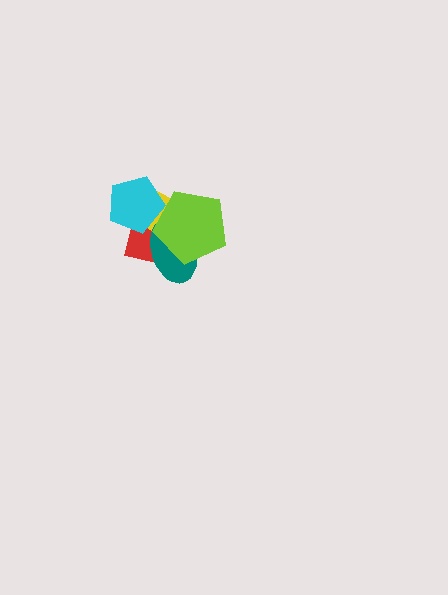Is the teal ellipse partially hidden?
Yes, it is partially covered by another shape.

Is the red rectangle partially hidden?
Yes, it is partially covered by another shape.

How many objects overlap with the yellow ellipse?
4 objects overlap with the yellow ellipse.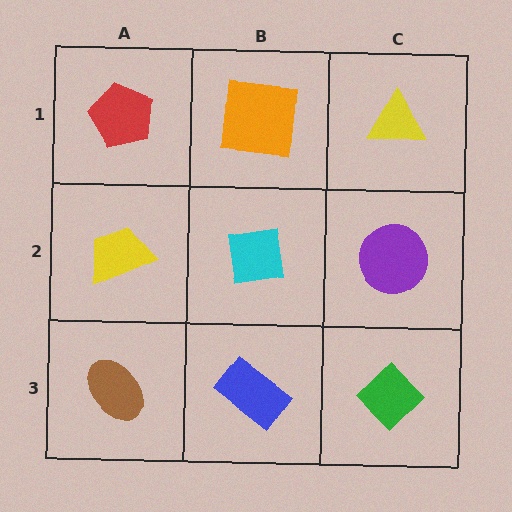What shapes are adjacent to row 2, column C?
A yellow triangle (row 1, column C), a green diamond (row 3, column C), a cyan square (row 2, column B).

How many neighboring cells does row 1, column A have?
2.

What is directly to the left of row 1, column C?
An orange square.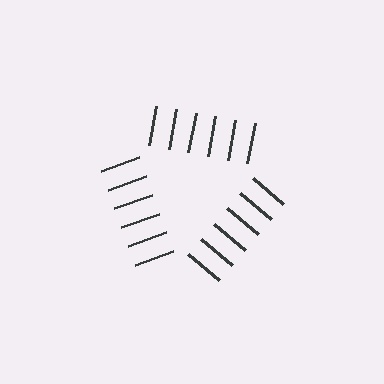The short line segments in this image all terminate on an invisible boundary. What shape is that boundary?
An illusory triangle — the line segments terminate on its edges but no continuous stroke is drawn.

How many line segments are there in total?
18 — 6 along each of the 3 edges.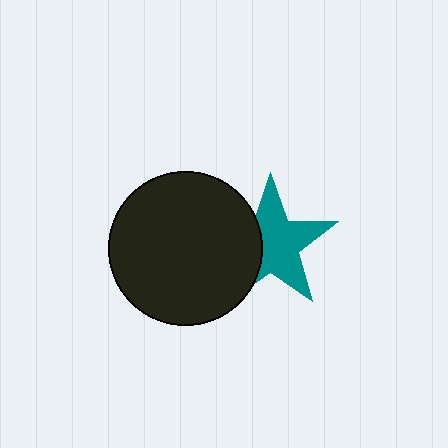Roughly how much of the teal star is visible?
Most of it is visible (roughly 66%).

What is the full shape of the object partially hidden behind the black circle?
The partially hidden object is a teal star.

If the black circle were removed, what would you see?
You would see the complete teal star.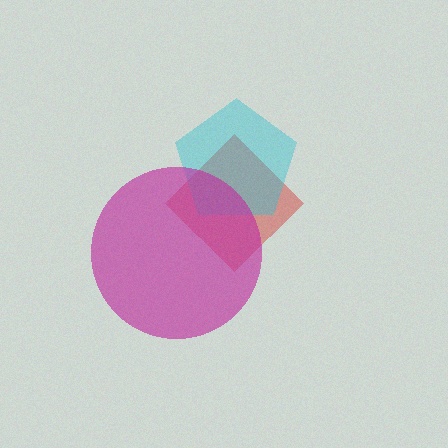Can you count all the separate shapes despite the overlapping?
Yes, there are 3 separate shapes.